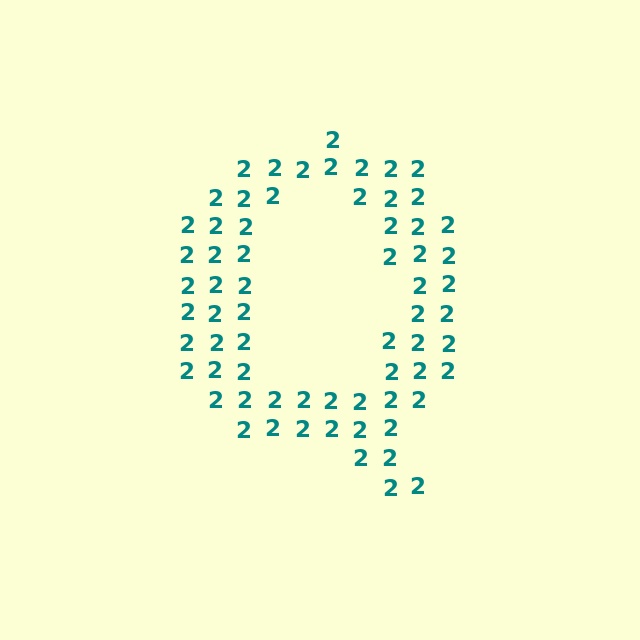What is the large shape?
The large shape is the letter Q.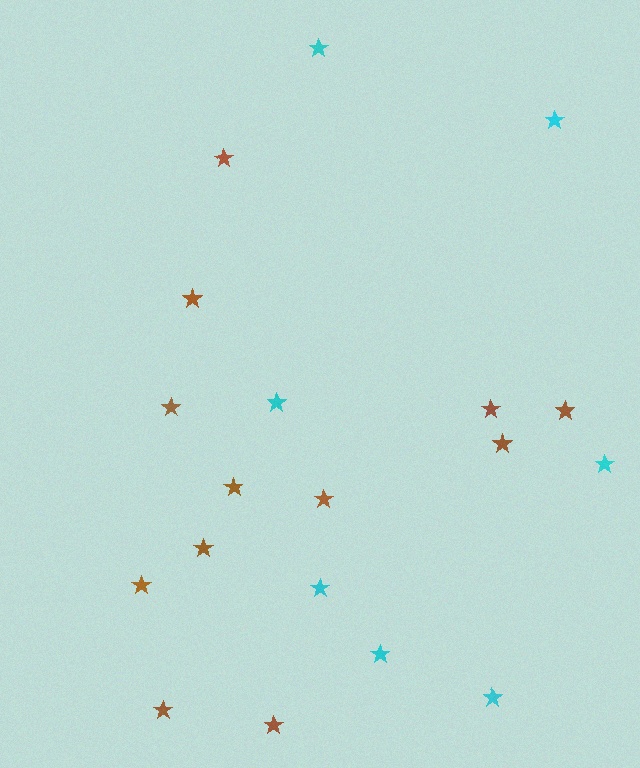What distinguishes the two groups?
There are 2 groups: one group of brown stars (12) and one group of cyan stars (7).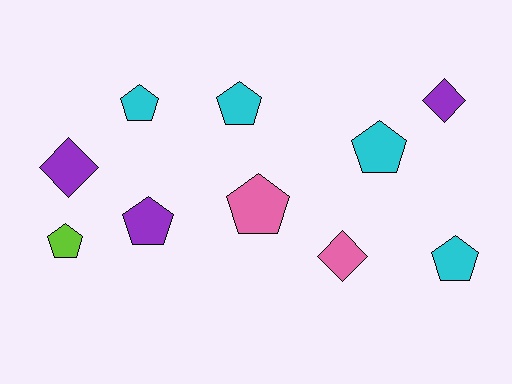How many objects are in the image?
There are 10 objects.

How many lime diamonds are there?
There are no lime diamonds.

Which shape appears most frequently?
Pentagon, with 7 objects.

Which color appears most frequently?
Cyan, with 4 objects.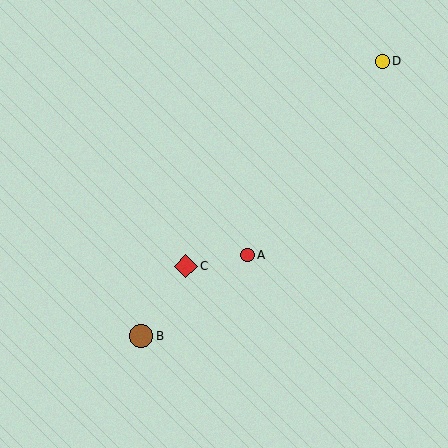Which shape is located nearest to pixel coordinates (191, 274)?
The red diamond (labeled C) at (186, 266) is nearest to that location.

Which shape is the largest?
The red diamond (labeled C) is the largest.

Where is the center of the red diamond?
The center of the red diamond is at (186, 266).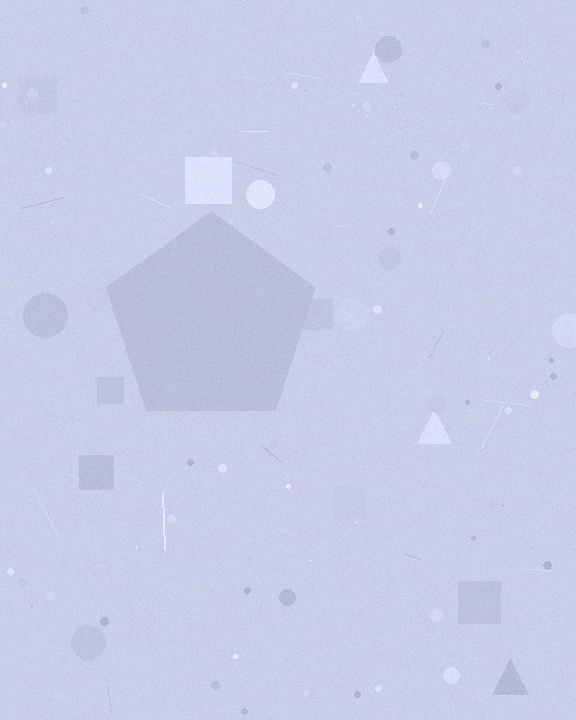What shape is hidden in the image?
A pentagon is hidden in the image.